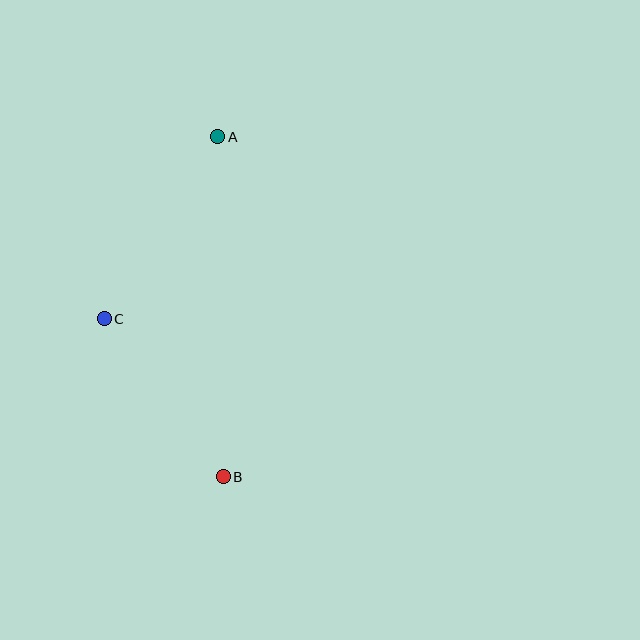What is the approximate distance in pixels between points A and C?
The distance between A and C is approximately 215 pixels.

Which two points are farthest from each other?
Points A and B are farthest from each other.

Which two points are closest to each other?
Points B and C are closest to each other.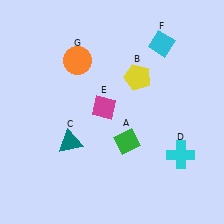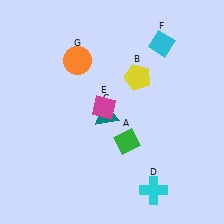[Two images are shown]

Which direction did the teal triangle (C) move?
The teal triangle (C) moved right.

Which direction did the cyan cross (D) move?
The cyan cross (D) moved down.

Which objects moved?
The objects that moved are: the teal triangle (C), the cyan cross (D).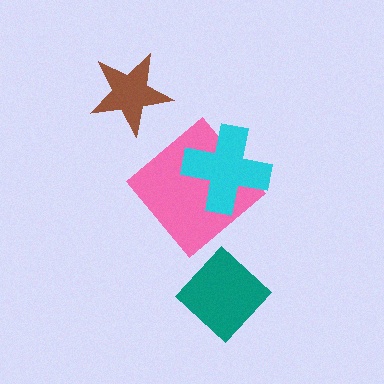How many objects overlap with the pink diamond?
1 object overlaps with the pink diamond.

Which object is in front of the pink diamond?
The cyan cross is in front of the pink diamond.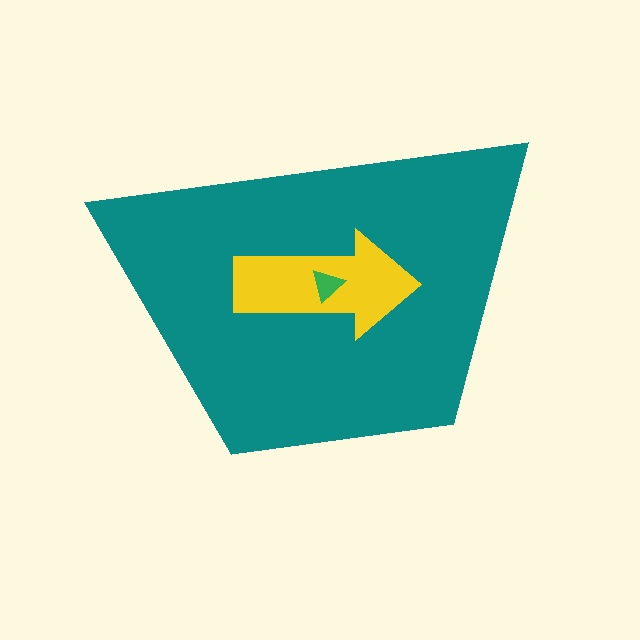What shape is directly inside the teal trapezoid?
The yellow arrow.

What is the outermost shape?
The teal trapezoid.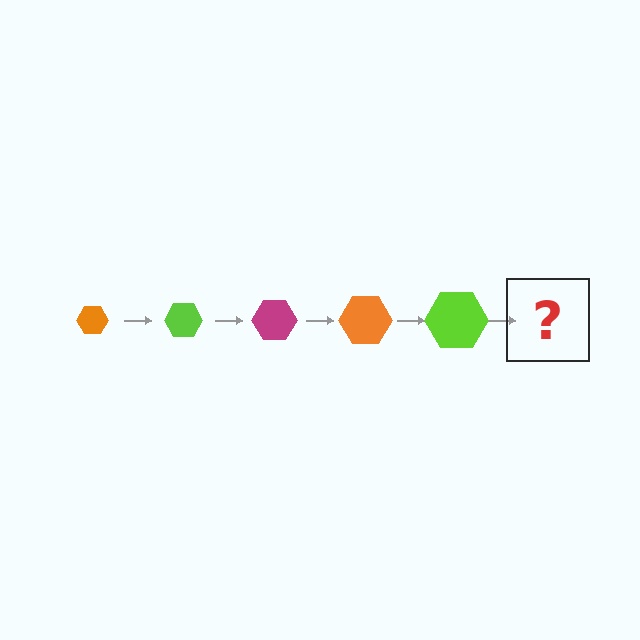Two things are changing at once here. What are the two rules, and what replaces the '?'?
The two rules are that the hexagon grows larger each step and the color cycles through orange, lime, and magenta. The '?' should be a magenta hexagon, larger than the previous one.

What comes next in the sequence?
The next element should be a magenta hexagon, larger than the previous one.